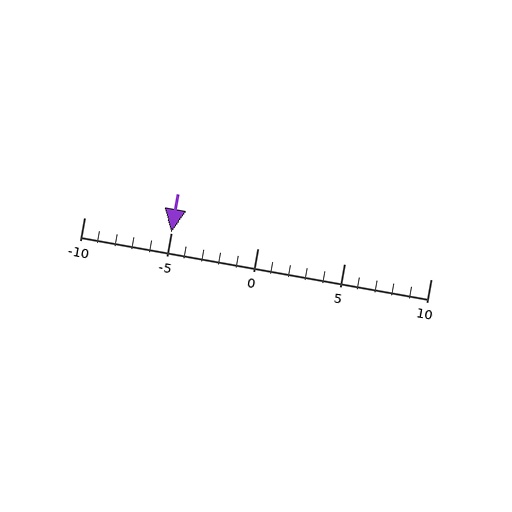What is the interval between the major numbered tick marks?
The major tick marks are spaced 5 units apart.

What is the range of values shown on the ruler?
The ruler shows values from -10 to 10.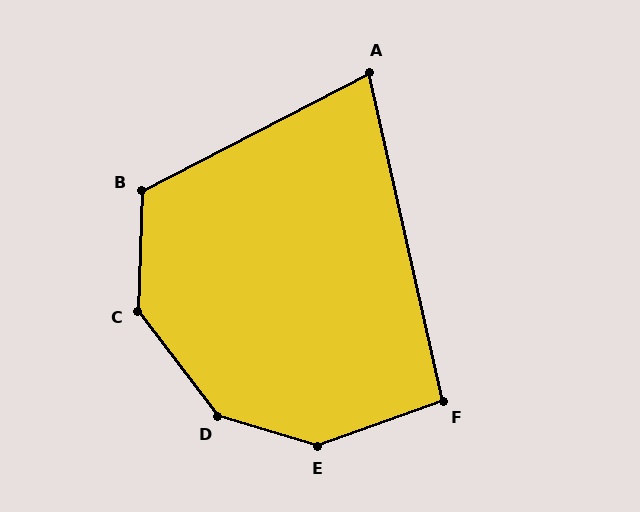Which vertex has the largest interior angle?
D, at approximately 144 degrees.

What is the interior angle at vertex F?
Approximately 97 degrees (obtuse).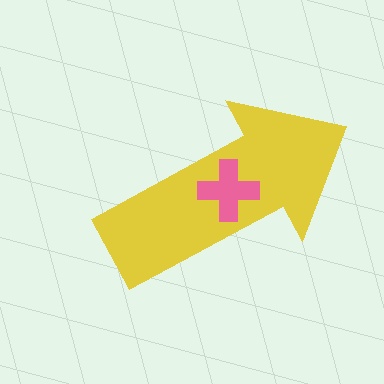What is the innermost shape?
The pink cross.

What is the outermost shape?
The yellow arrow.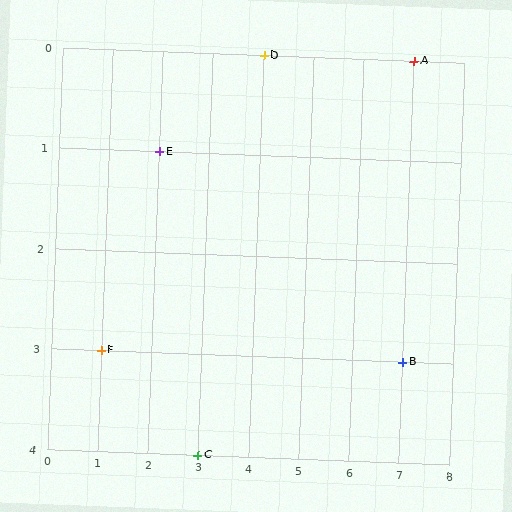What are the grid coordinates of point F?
Point F is at grid coordinates (1, 3).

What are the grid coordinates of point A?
Point A is at grid coordinates (7, 0).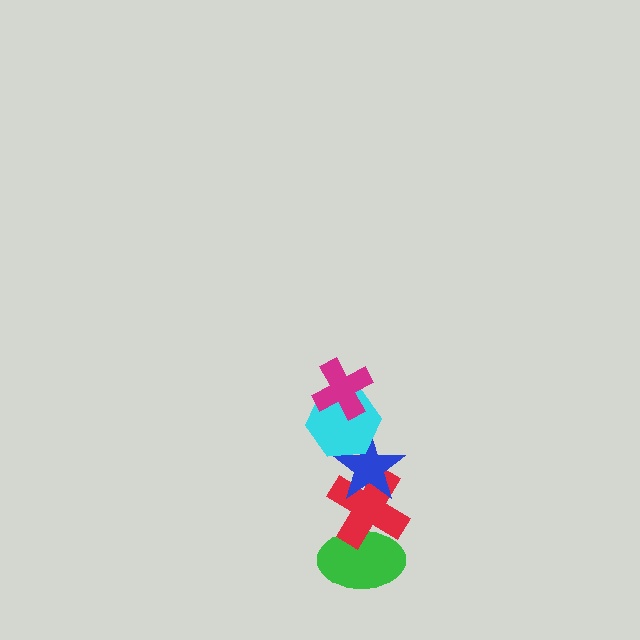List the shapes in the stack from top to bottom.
From top to bottom: the magenta cross, the cyan hexagon, the blue star, the red cross, the green ellipse.